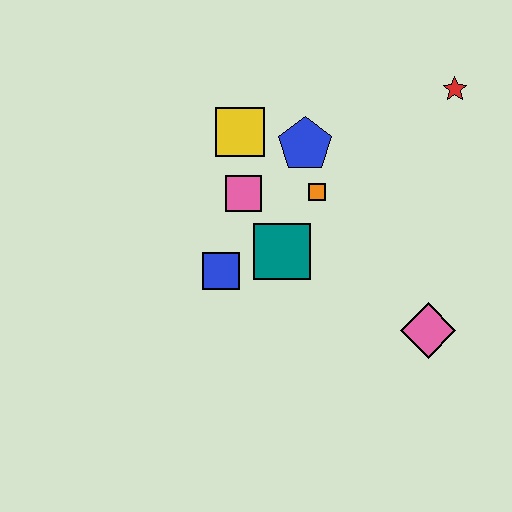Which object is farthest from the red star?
The blue square is farthest from the red star.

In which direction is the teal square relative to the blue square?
The teal square is to the right of the blue square.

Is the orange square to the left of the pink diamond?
Yes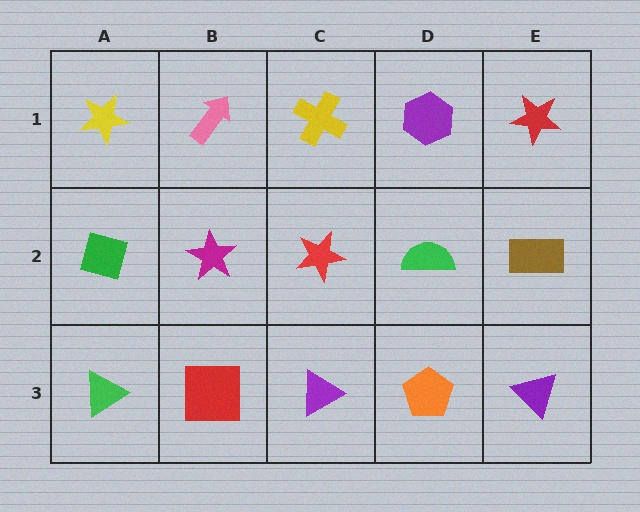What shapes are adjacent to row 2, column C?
A yellow cross (row 1, column C), a purple triangle (row 3, column C), a magenta star (row 2, column B), a green semicircle (row 2, column D).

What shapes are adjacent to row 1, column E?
A brown rectangle (row 2, column E), a purple hexagon (row 1, column D).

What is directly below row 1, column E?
A brown rectangle.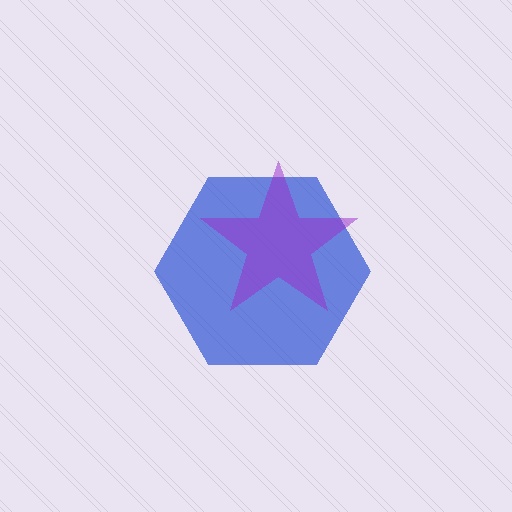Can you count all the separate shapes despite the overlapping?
Yes, there are 2 separate shapes.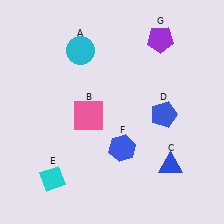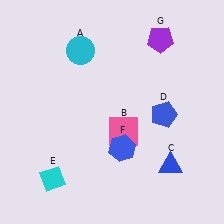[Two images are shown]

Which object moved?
The pink square (B) moved right.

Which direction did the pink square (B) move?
The pink square (B) moved right.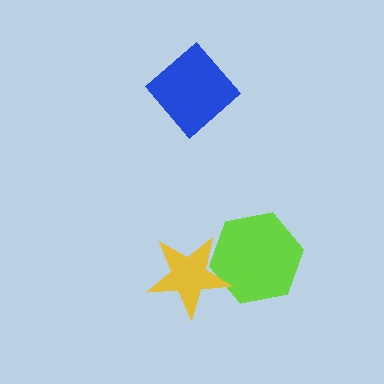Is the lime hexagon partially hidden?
Yes, it is partially covered by another shape.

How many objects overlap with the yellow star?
1 object overlaps with the yellow star.